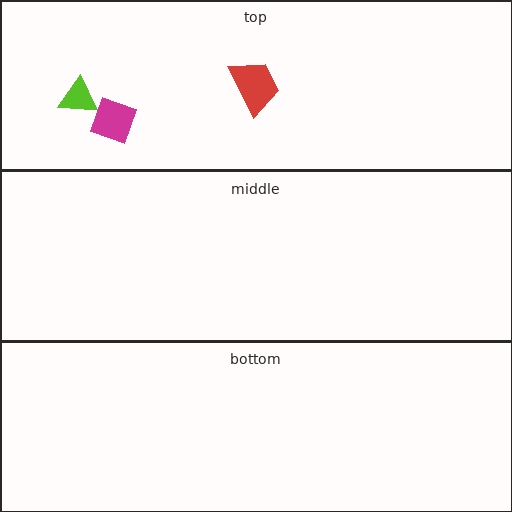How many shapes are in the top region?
3.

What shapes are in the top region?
The lime triangle, the magenta diamond, the red trapezoid.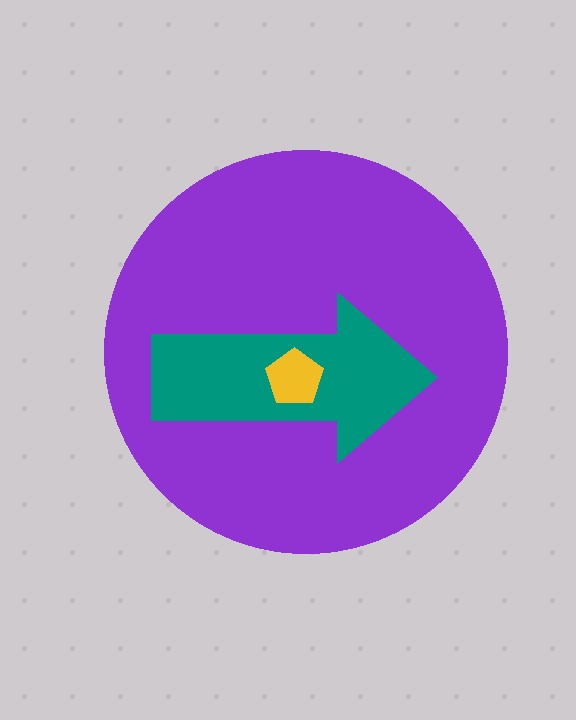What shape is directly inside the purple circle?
The teal arrow.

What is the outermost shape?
The purple circle.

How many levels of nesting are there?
3.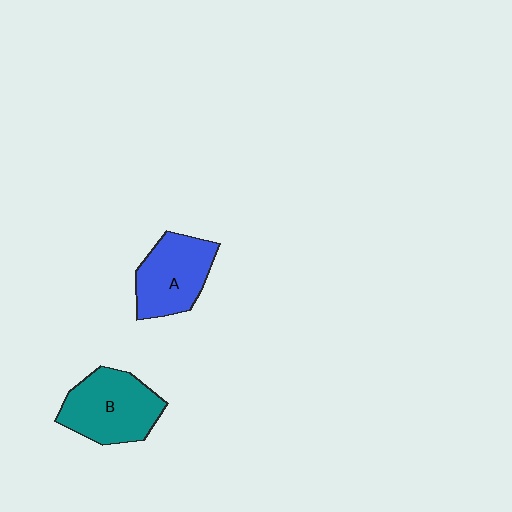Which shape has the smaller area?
Shape A (blue).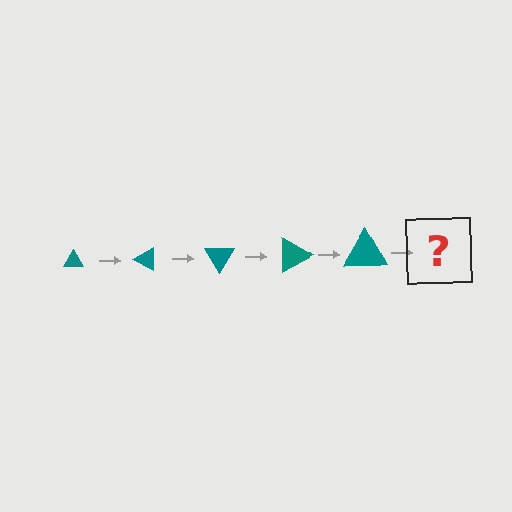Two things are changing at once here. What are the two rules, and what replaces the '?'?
The two rules are that the triangle grows larger each step and it rotates 30 degrees each step. The '?' should be a triangle, larger than the previous one and rotated 150 degrees from the start.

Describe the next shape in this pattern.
It should be a triangle, larger than the previous one and rotated 150 degrees from the start.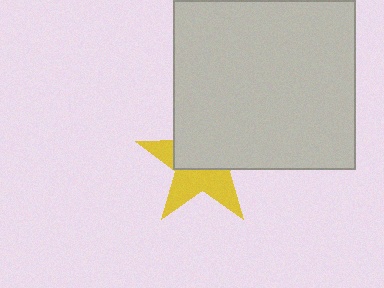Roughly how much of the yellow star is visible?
About half of it is visible (roughly 48%).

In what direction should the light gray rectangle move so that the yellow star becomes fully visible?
The light gray rectangle should move up. That is the shortest direction to clear the overlap and leave the yellow star fully visible.